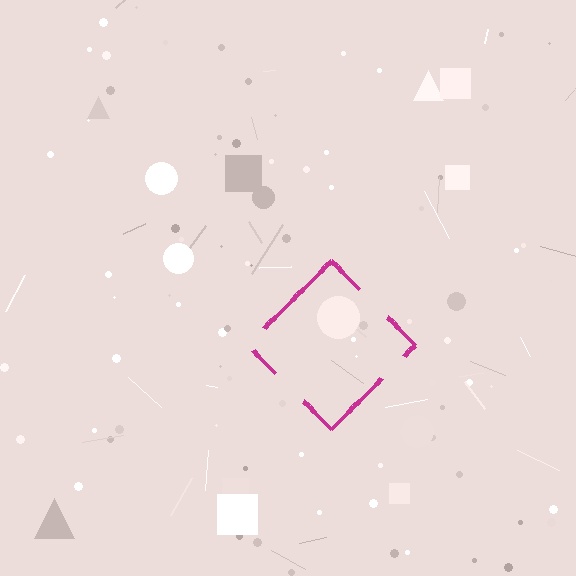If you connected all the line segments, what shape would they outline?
They would outline a diamond.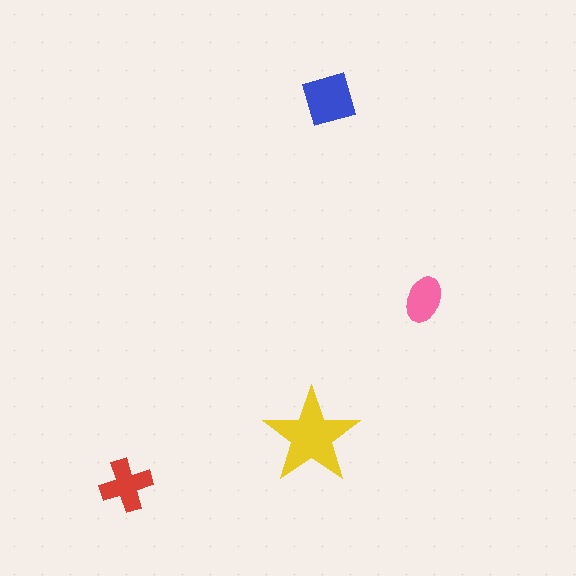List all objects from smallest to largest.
The pink ellipse, the red cross, the blue diamond, the yellow star.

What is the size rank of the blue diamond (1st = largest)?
2nd.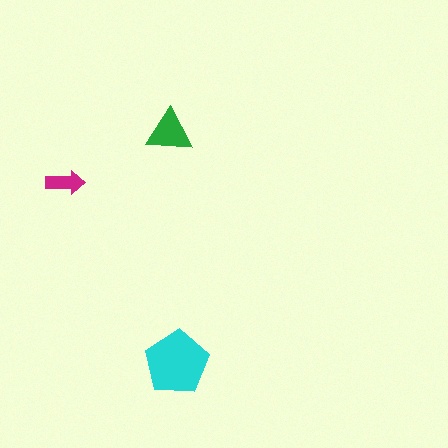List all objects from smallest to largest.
The magenta arrow, the green triangle, the cyan pentagon.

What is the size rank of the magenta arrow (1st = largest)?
3rd.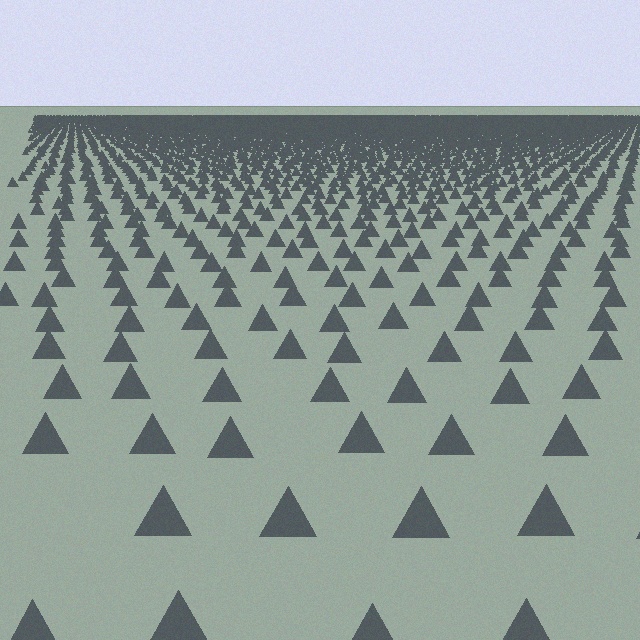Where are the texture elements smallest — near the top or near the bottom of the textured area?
Near the top.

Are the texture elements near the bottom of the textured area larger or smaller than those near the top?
Larger. Near the bottom, elements are closer to the viewer and appear at a bigger on-screen size.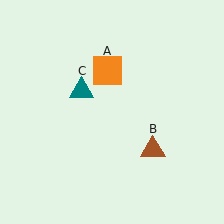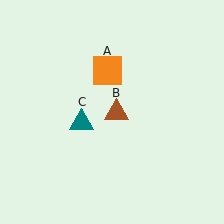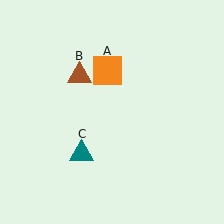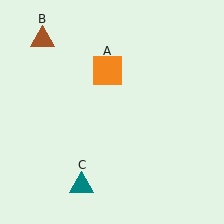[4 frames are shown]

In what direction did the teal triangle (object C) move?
The teal triangle (object C) moved down.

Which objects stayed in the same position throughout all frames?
Orange square (object A) remained stationary.